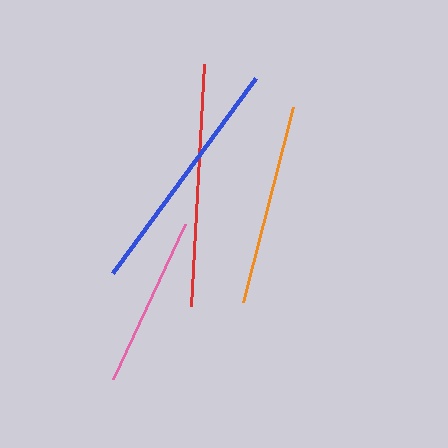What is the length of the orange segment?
The orange segment is approximately 201 pixels long.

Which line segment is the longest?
The blue line is the longest at approximately 243 pixels.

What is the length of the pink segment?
The pink segment is approximately 171 pixels long.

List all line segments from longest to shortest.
From longest to shortest: blue, red, orange, pink.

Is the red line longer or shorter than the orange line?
The red line is longer than the orange line.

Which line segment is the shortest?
The pink line is the shortest at approximately 171 pixels.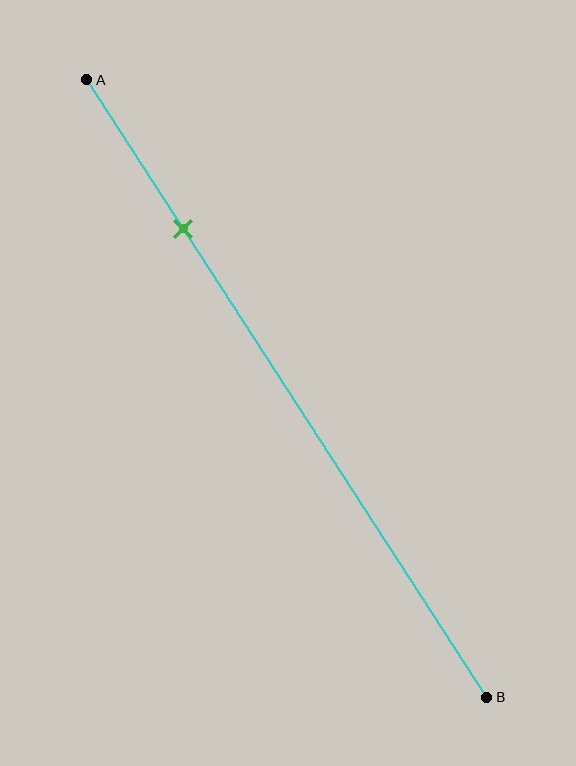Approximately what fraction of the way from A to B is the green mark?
The green mark is approximately 25% of the way from A to B.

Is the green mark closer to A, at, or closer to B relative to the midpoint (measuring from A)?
The green mark is closer to point A than the midpoint of segment AB.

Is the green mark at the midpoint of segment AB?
No, the mark is at about 25% from A, not at the 50% midpoint.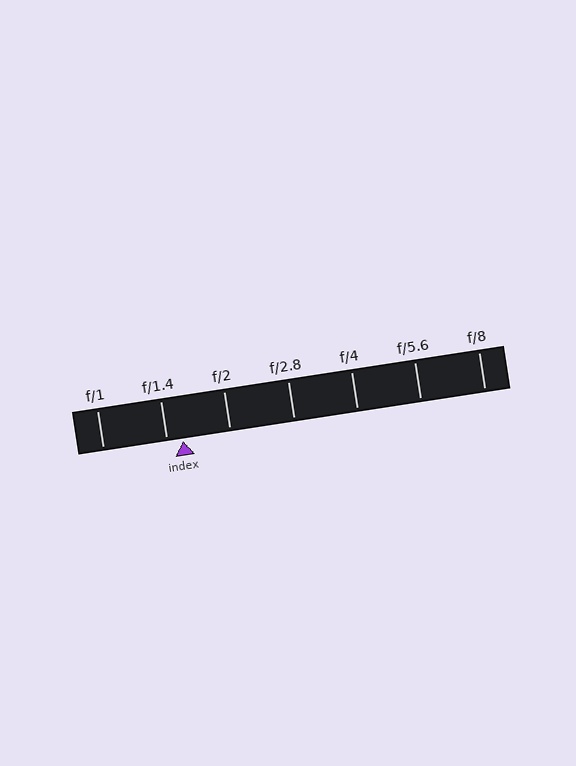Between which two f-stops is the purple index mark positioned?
The index mark is between f/1.4 and f/2.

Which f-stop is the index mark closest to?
The index mark is closest to f/1.4.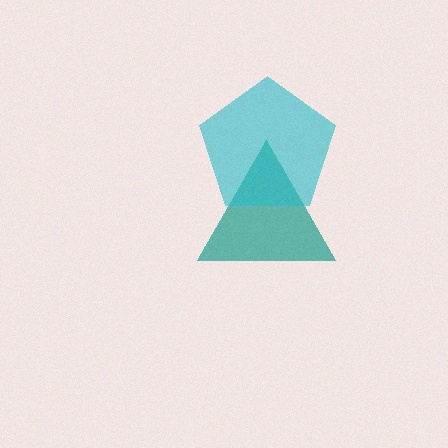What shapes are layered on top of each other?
The layered shapes are: a teal triangle, a cyan pentagon.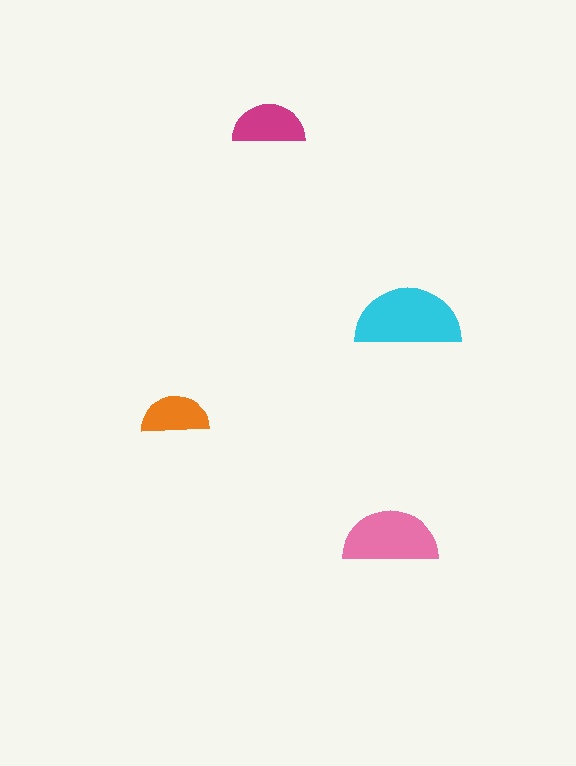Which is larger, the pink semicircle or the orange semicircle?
The pink one.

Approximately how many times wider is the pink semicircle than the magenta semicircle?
About 1.5 times wider.